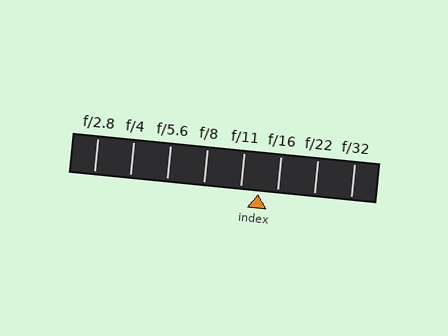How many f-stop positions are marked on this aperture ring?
There are 8 f-stop positions marked.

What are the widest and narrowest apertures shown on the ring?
The widest aperture shown is f/2.8 and the narrowest is f/32.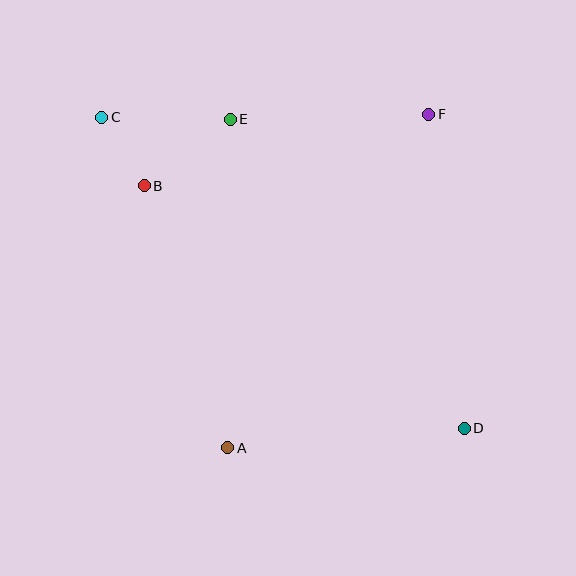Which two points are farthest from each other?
Points C and D are farthest from each other.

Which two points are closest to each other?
Points B and C are closest to each other.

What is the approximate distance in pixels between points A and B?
The distance between A and B is approximately 275 pixels.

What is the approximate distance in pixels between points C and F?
The distance between C and F is approximately 327 pixels.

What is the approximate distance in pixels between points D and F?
The distance between D and F is approximately 316 pixels.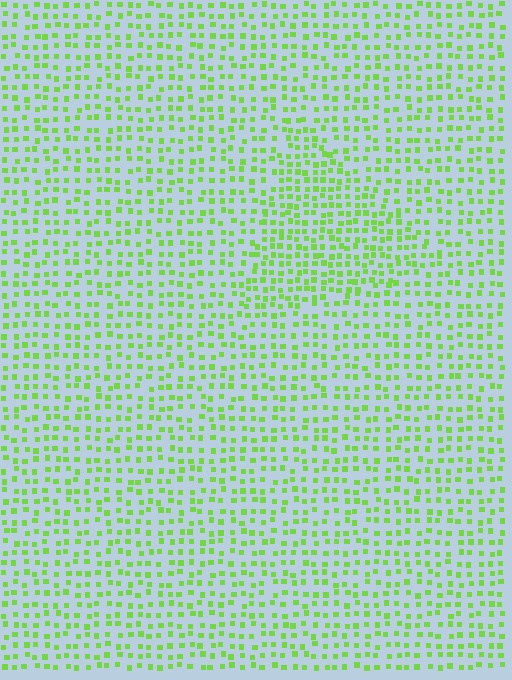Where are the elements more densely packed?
The elements are more densely packed inside the triangle boundary.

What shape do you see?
I see a triangle.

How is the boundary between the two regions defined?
The boundary is defined by a change in element density (approximately 1.5x ratio). All elements are the same color, size, and shape.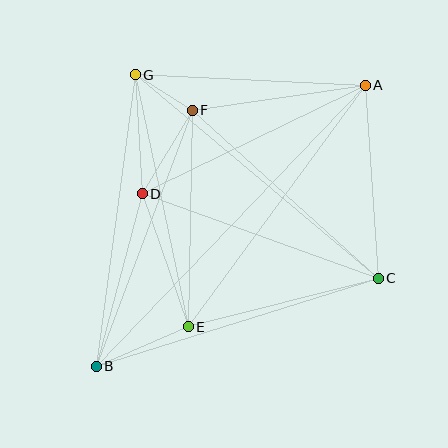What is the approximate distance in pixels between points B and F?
The distance between B and F is approximately 274 pixels.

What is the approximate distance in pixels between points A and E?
The distance between A and E is approximately 299 pixels.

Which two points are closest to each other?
Points F and G are closest to each other.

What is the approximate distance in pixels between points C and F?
The distance between C and F is approximately 251 pixels.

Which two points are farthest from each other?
Points A and B are farthest from each other.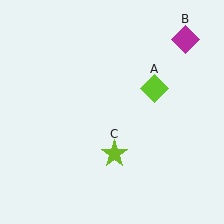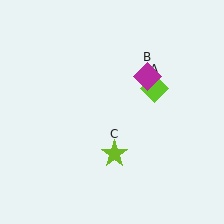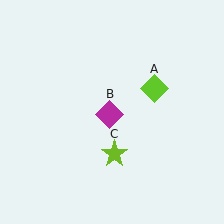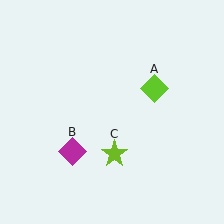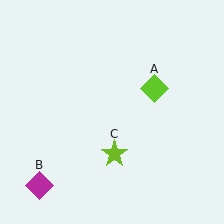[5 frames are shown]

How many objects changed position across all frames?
1 object changed position: magenta diamond (object B).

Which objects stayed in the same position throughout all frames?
Lime diamond (object A) and lime star (object C) remained stationary.